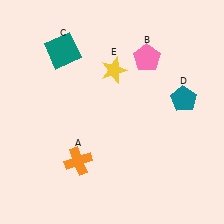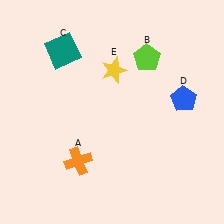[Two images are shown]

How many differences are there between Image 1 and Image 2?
There are 2 differences between the two images.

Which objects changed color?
B changed from pink to lime. D changed from teal to blue.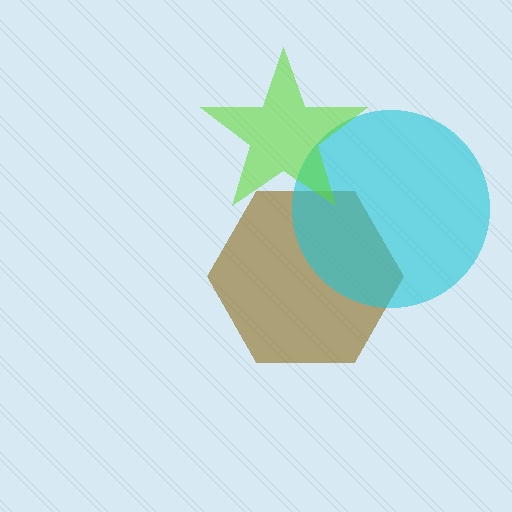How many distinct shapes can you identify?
There are 3 distinct shapes: a brown hexagon, a cyan circle, a lime star.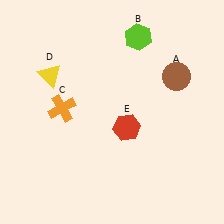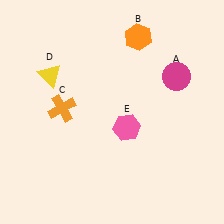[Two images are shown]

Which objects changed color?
A changed from brown to magenta. B changed from lime to orange. E changed from red to pink.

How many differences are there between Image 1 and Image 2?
There are 3 differences between the two images.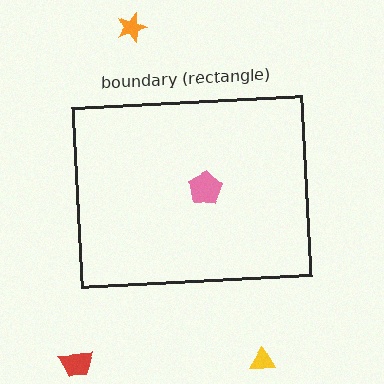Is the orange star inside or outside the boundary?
Outside.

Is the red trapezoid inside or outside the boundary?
Outside.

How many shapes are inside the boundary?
1 inside, 3 outside.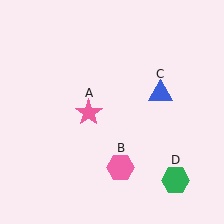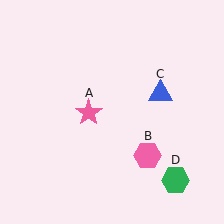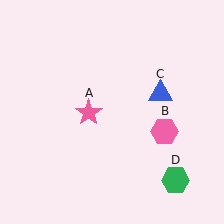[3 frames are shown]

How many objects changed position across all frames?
1 object changed position: pink hexagon (object B).